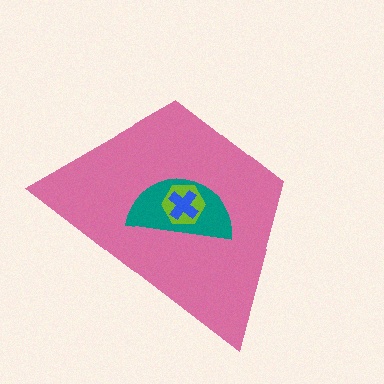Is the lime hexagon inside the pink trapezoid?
Yes.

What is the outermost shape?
The pink trapezoid.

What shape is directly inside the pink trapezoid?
The teal semicircle.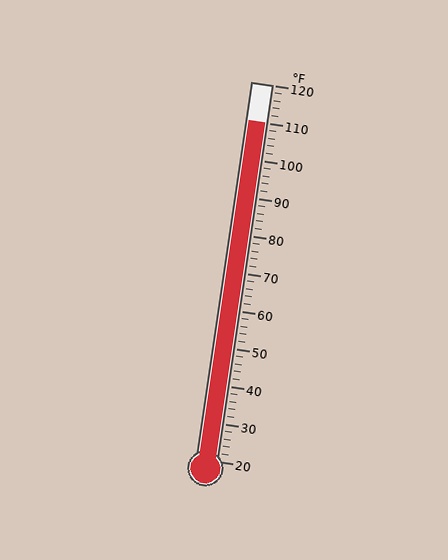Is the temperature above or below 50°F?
The temperature is above 50°F.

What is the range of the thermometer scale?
The thermometer scale ranges from 20°F to 120°F.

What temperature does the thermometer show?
The thermometer shows approximately 110°F.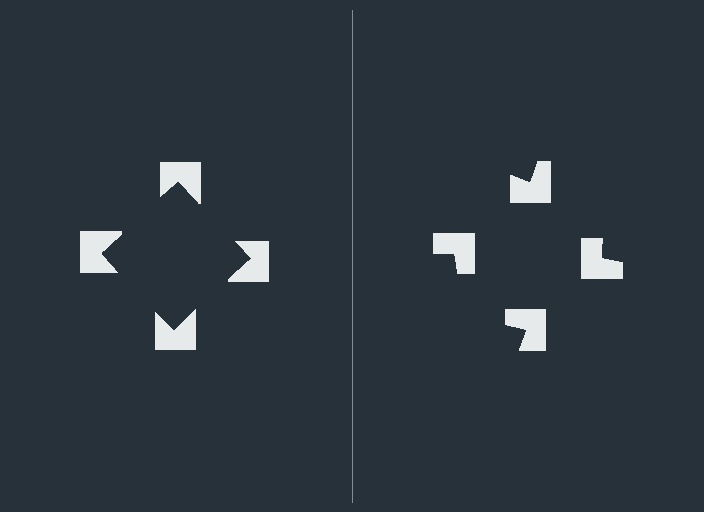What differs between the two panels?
The notched squares are positioned identically on both sides; only the wedge orientations differ. On the left they align to a square; on the right they are misaligned.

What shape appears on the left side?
An illusory square.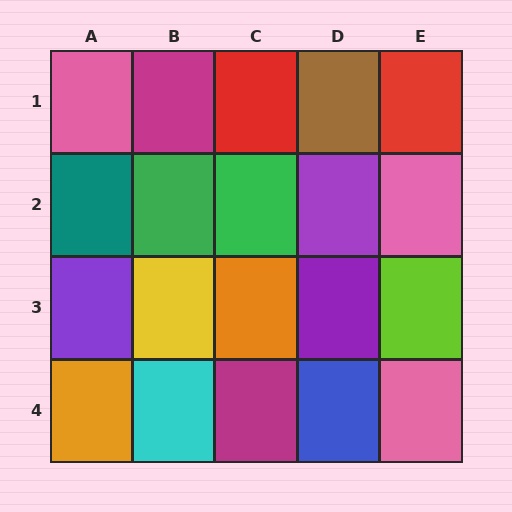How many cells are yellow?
1 cell is yellow.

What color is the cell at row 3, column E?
Lime.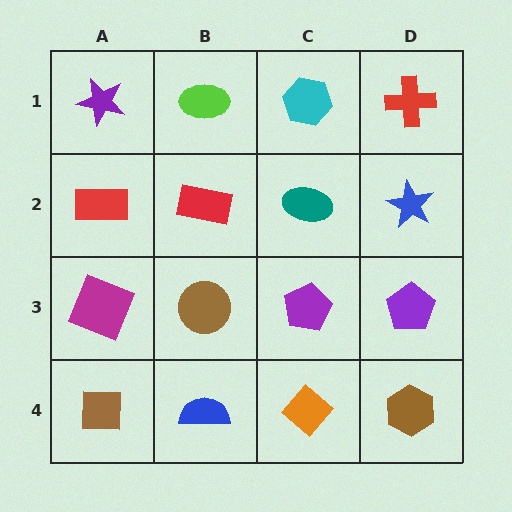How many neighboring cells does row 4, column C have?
3.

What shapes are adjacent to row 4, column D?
A purple pentagon (row 3, column D), an orange diamond (row 4, column C).